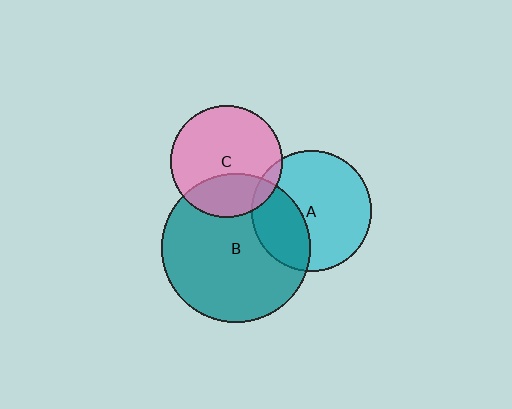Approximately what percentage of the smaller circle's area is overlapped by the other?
Approximately 5%.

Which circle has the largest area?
Circle B (teal).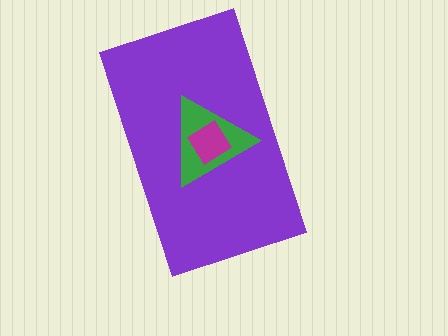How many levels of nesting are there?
3.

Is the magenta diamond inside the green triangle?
Yes.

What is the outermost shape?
The purple rectangle.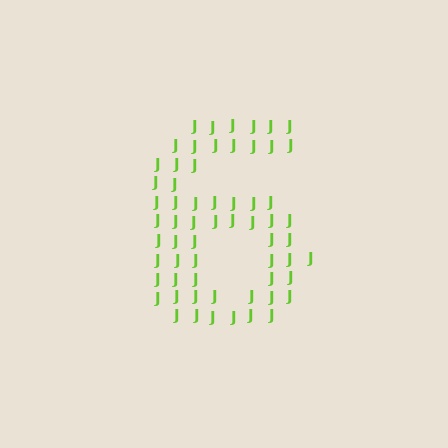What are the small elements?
The small elements are letter J's.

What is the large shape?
The large shape is the digit 6.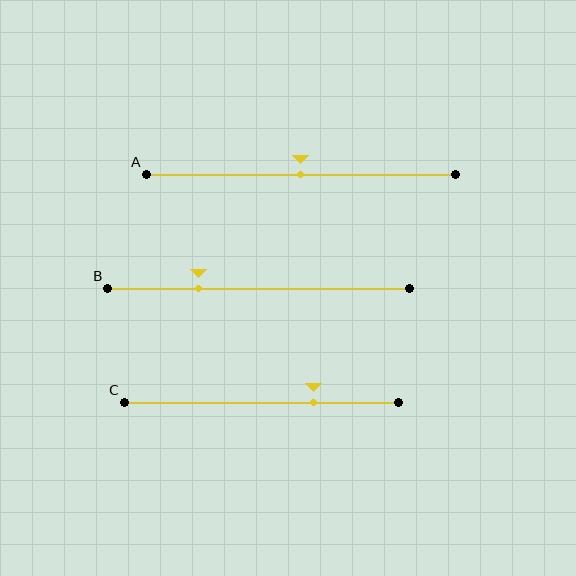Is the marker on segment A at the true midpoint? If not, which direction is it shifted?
Yes, the marker on segment A is at the true midpoint.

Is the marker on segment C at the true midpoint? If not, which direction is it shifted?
No, the marker on segment C is shifted to the right by about 19% of the segment length.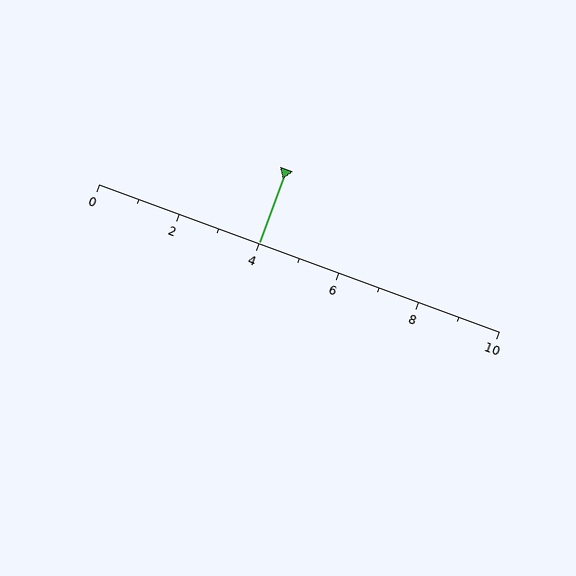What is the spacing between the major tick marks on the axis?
The major ticks are spaced 2 apart.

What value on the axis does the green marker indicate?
The marker indicates approximately 4.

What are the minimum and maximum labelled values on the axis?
The axis runs from 0 to 10.